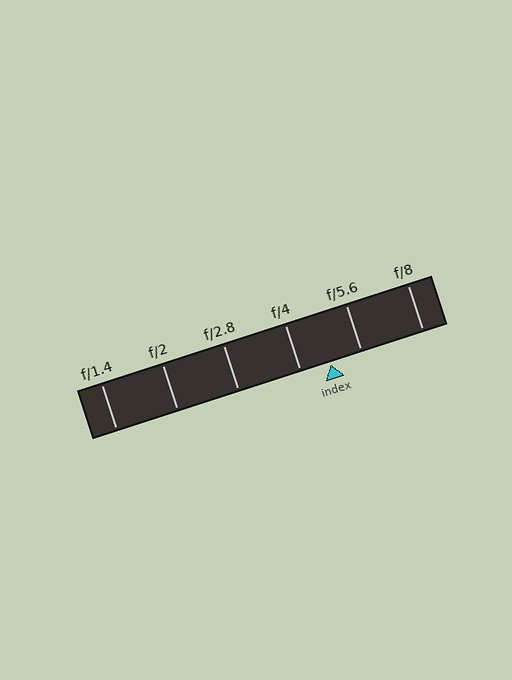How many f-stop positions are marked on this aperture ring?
There are 6 f-stop positions marked.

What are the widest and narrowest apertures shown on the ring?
The widest aperture shown is f/1.4 and the narrowest is f/8.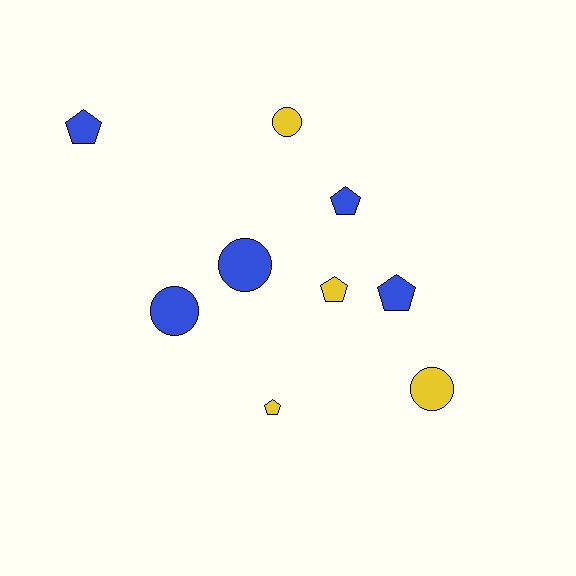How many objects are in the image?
There are 9 objects.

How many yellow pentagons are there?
There are 2 yellow pentagons.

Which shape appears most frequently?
Pentagon, with 5 objects.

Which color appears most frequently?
Blue, with 5 objects.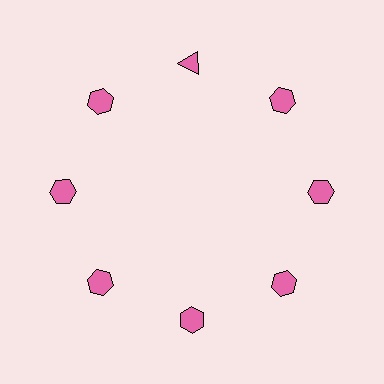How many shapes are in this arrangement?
There are 8 shapes arranged in a ring pattern.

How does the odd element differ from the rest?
It has a different shape: triangle instead of hexagon.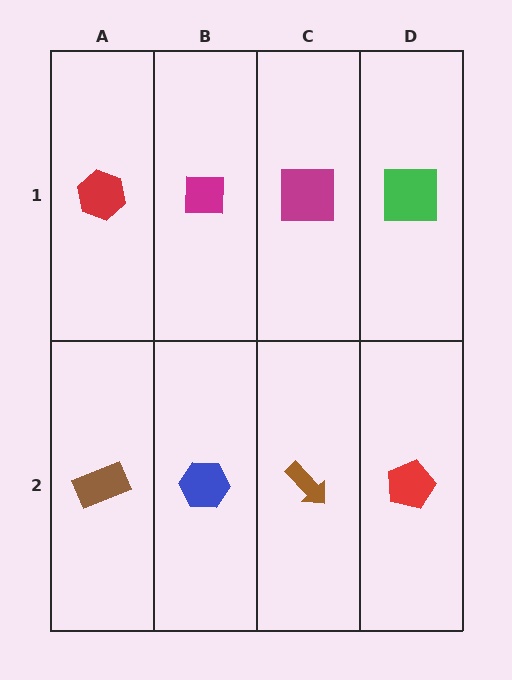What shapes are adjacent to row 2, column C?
A magenta square (row 1, column C), a blue hexagon (row 2, column B), a red pentagon (row 2, column D).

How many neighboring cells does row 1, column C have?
3.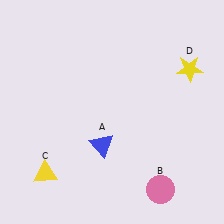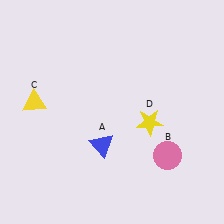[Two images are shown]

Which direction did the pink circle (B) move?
The pink circle (B) moved up.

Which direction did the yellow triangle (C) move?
The yellow triangle (C) moved up.